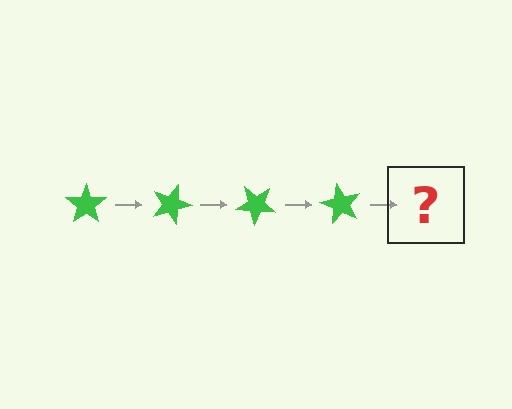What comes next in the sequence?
The next element should be a green star rotated 80 degrees.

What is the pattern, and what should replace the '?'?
The pattern is that the star rotates 20 degrees each step. The '?' should be a green star rotated 80 degrees.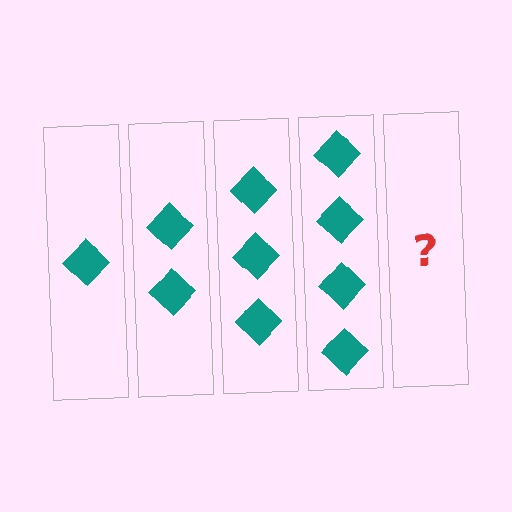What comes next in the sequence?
The next element should be 5 diamonds.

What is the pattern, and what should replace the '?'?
The pattern is that each step adds one more diamond. The '?' should be 5 diamonds.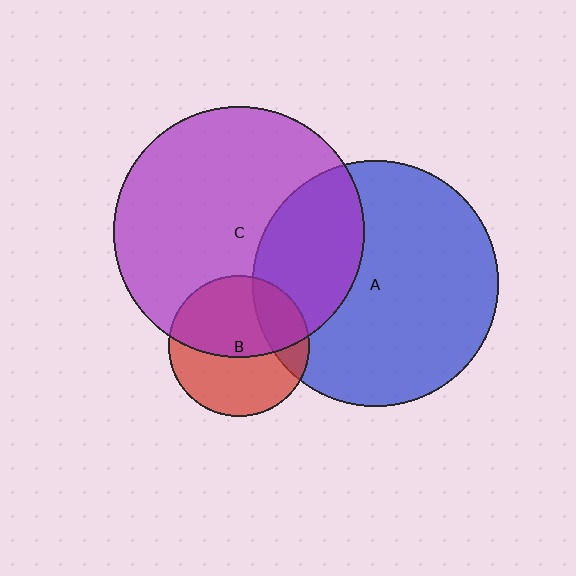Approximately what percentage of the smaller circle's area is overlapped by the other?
Approximately 20%.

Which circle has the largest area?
Circle C (purple).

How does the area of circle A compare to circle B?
Approximately 3.1 times.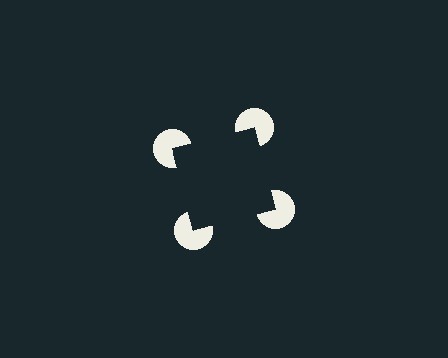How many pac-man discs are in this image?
There are 4 — one at each vertex of the illusory square.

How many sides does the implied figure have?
4 sides.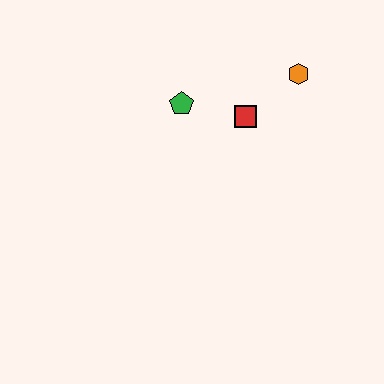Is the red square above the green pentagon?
No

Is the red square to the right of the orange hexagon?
No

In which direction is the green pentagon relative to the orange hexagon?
The green pentagon is to the left of the orange hexagon.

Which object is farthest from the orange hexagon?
The green pentagon is farthest from the orange hexagon.